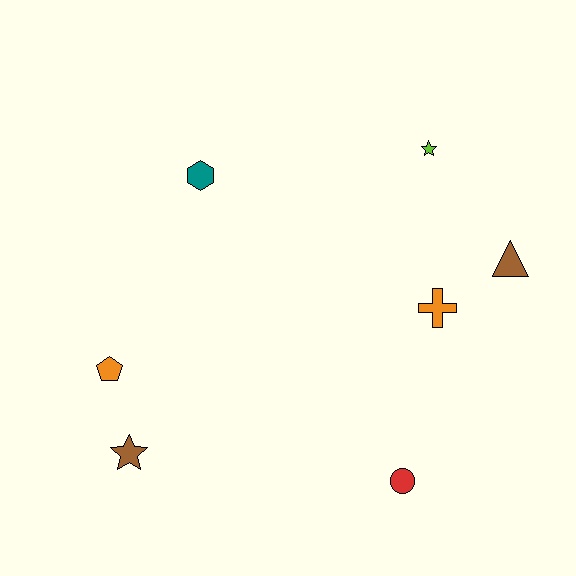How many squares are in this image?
There are no squares.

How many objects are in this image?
There are 7 objects.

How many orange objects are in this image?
There are 2 orange objects.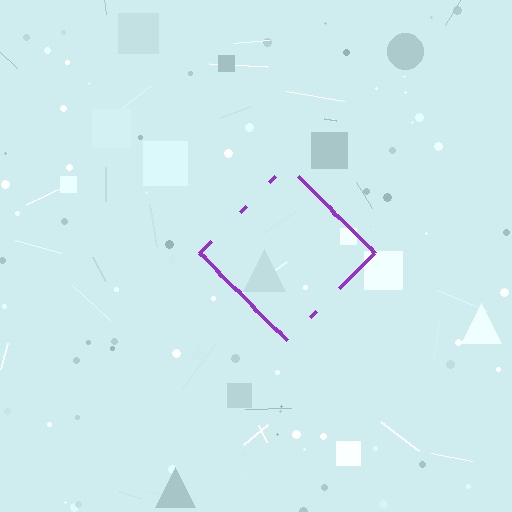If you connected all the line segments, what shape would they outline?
They would outline a diamond.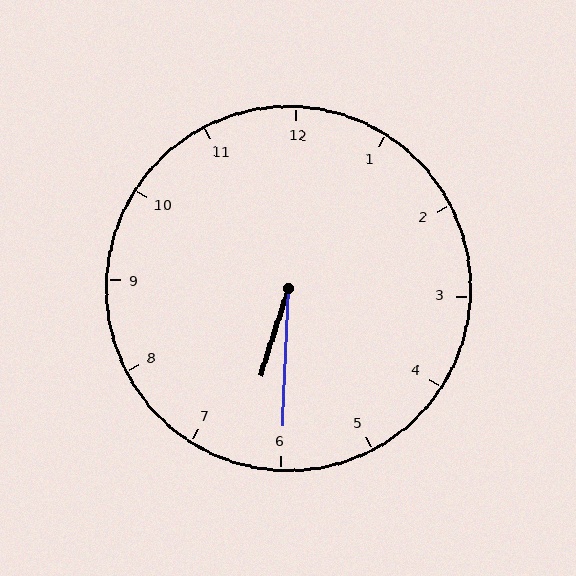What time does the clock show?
6:30.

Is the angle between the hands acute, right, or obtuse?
It is acute.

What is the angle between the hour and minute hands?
Approximately 15 degrees.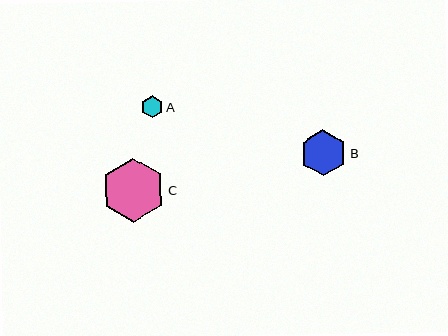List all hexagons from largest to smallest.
From largest to smallest: C, B, A.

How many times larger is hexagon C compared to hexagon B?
Hexagon C is approximately 1.4 times the size of hexagon B.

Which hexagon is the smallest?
Hexagon A is the smallest with a size of approximately 22 pixels.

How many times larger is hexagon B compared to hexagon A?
Hexagon B is approximately 2.1 times the size of hexagon A.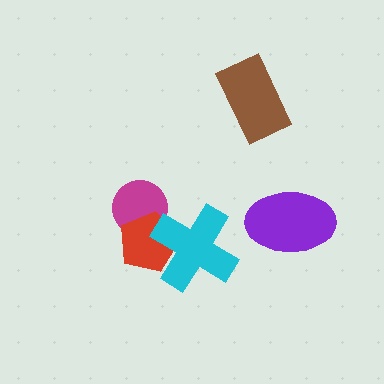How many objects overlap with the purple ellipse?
0 objects overlap with the purple ellipse.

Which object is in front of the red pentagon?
The cyan cross is in front of the red pentagon.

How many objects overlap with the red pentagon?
2 objects overlap with the red pentagon.